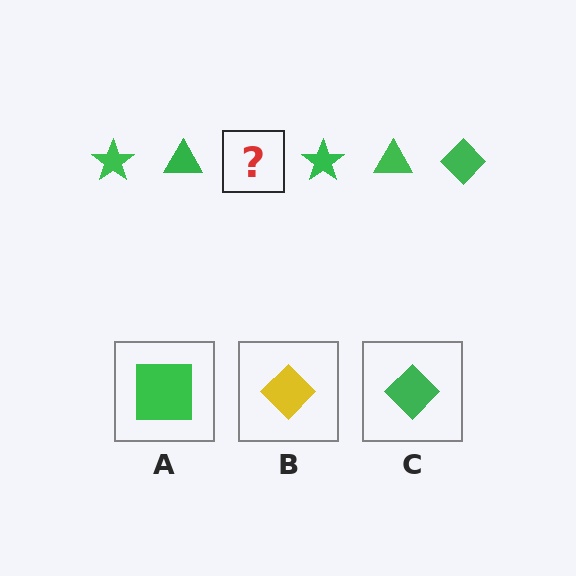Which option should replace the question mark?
Option C.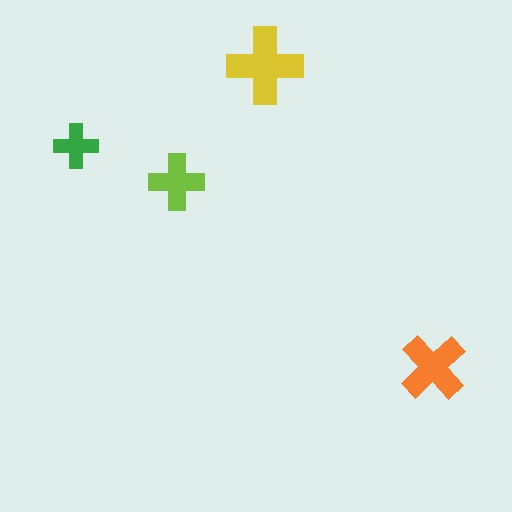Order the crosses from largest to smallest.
the yellow one, the orange one, the lime one, the green one.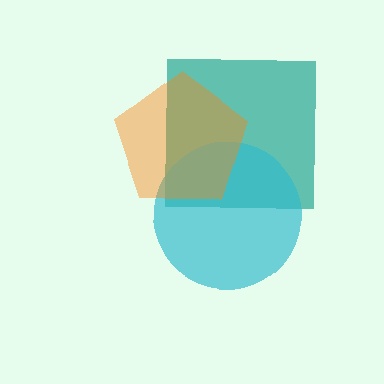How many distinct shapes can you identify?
There are 3 distinct shapes: a teal square, a cyan circle, an orange pentagon.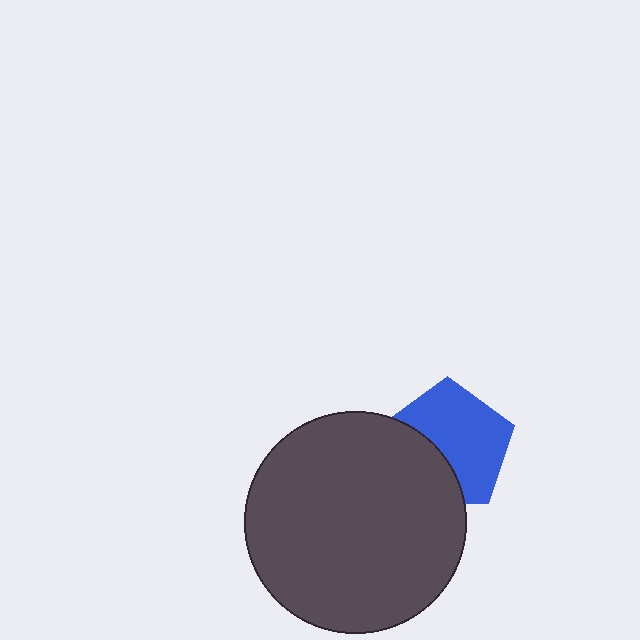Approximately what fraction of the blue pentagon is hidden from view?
Roughly 37% of the blue pentagon is hidden behind the dark gray circle.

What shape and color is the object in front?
The object in front is a dark gray circle.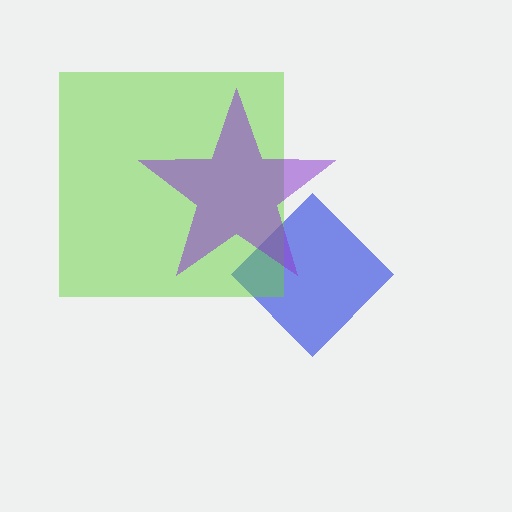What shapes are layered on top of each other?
The layered shapes are: a blue diamond, a lime square, a purple star.